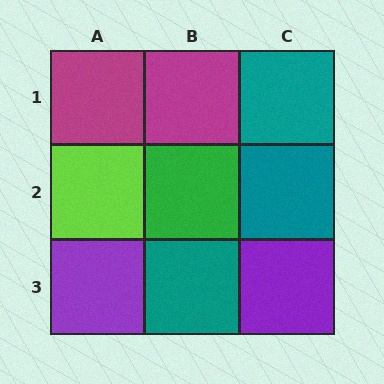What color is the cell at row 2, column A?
Lime.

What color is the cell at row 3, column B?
Teal.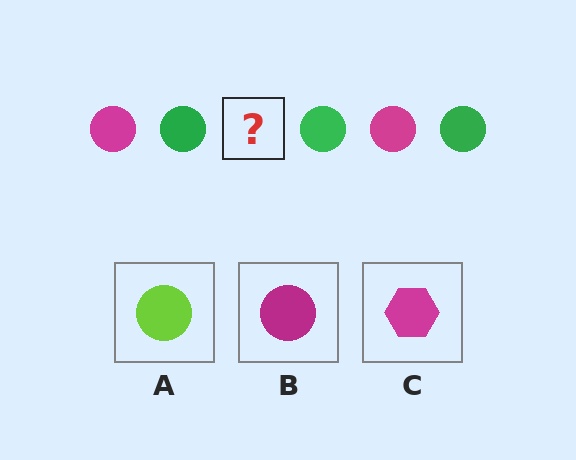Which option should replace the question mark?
Option B.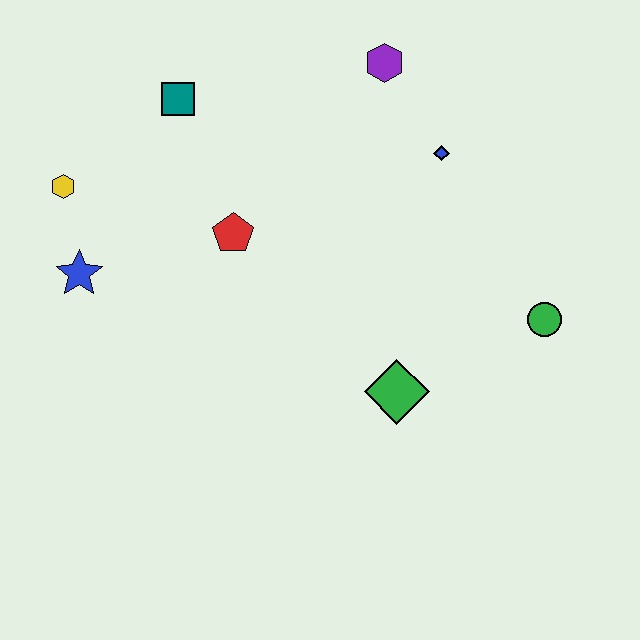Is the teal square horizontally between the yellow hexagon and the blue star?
No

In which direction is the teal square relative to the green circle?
The teal square is to the left of the green circle.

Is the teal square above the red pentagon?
Yes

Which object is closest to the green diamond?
The green circle is closest to the green diamond.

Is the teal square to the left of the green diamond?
Yes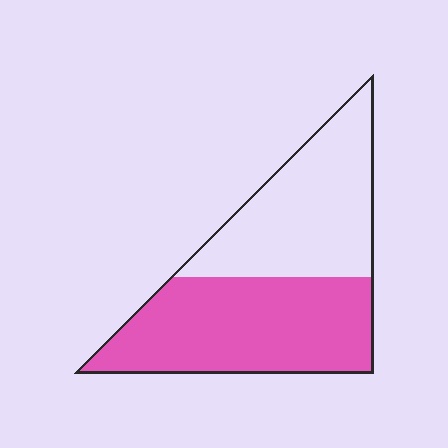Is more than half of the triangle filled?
Yes.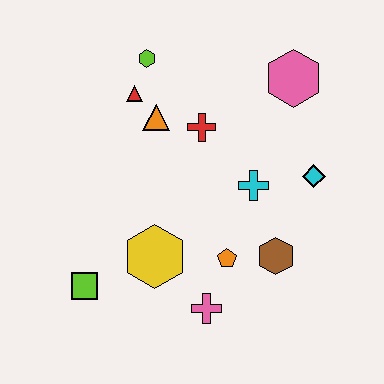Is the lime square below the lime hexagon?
Yes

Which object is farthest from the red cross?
The lime square is farthest from the red cross.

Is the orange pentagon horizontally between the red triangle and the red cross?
No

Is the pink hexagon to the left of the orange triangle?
No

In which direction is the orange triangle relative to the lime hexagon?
The orange triangle is below the lime hexagon.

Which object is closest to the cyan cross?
The cyan diamond is closest to the cyan cross.